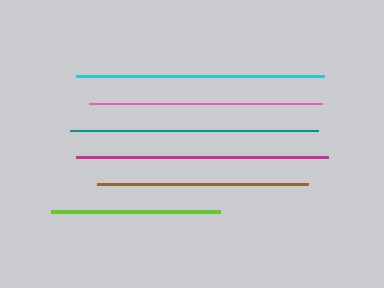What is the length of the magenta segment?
The magenta segment is approximately 252 pixels long.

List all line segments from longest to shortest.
From longest to shortest: magenta, cyan, teal, pink, brown, lime.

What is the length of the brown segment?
The brown segment is approximately 210 pixels long.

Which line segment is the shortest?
The lime line is the shortest at approximately 168 pixels.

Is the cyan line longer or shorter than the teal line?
The cyan line is longer than the teal line.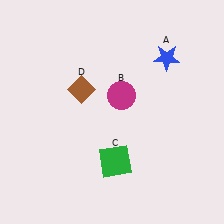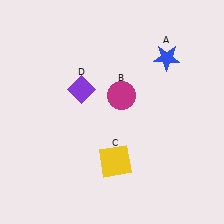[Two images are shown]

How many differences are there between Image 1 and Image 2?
There are 2 differences between the two images.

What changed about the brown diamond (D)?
In Image 1, D is brown. In Image 2, it changed to purple.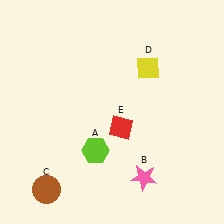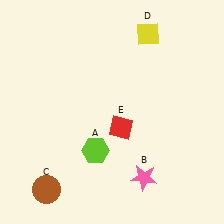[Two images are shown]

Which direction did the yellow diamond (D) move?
The yellow diamond (D) moved up.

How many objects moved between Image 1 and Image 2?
1 object moved between the two images.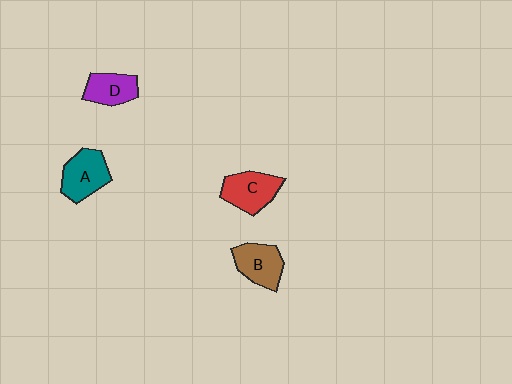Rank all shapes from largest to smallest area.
From largest to smallest: A (teal), C (red), B (brown), D (purple).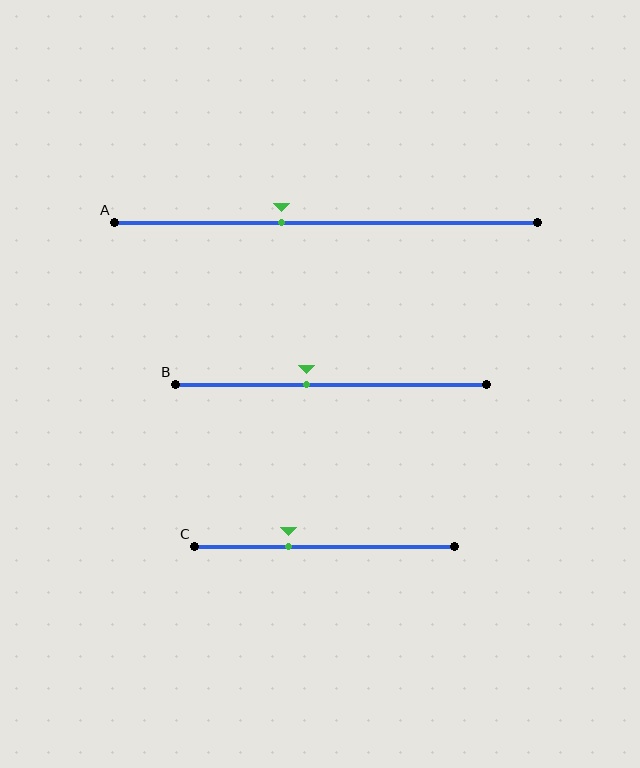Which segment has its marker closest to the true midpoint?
Segment B has its marker closest to the true midpoint.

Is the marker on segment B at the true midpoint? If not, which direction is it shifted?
No, the marker on segment B is shifted to the left by about 8% of the segment length.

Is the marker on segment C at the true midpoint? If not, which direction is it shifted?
No, the marker on segment C is shifted to the left by about 14% of the segment length.